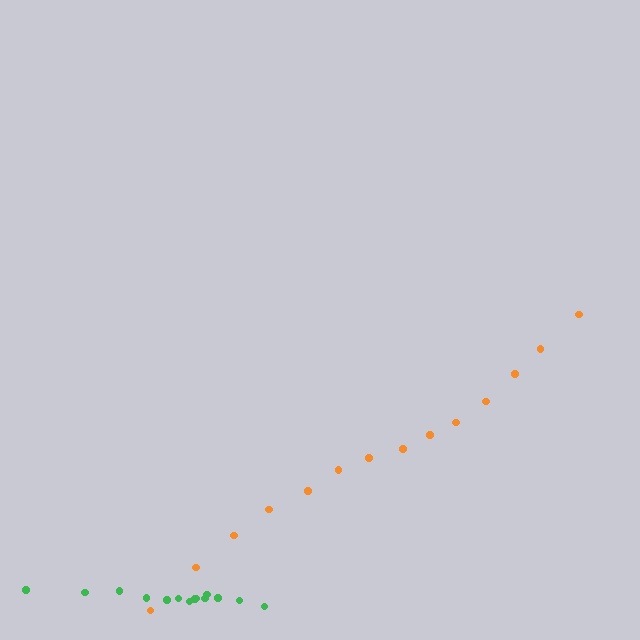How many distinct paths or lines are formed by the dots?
There are 2 distinct paths.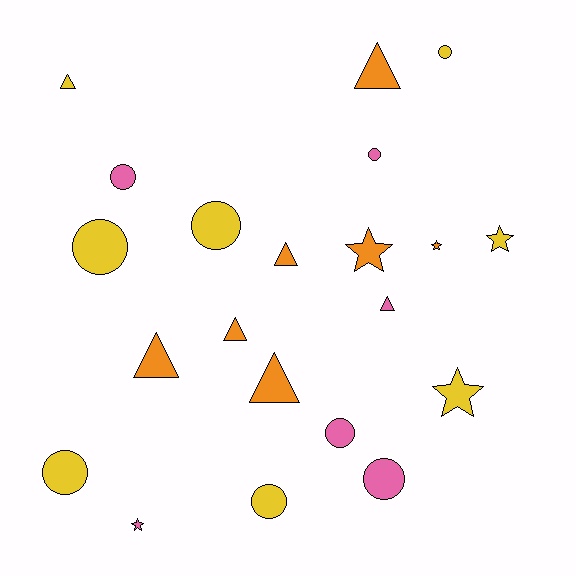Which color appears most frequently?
Yellow, with 8 objects.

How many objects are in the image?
There are 21 objects.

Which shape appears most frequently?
Circle, with 9 objects.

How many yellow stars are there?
There are 2 yellow stars.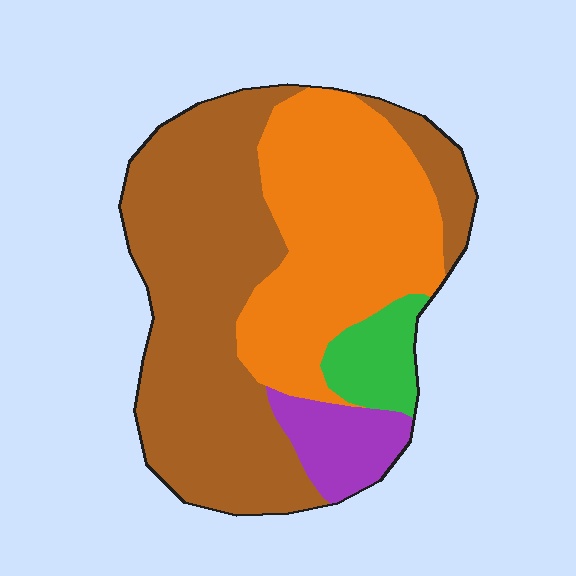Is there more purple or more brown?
Brown.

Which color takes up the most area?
Brown, at roughly 50%.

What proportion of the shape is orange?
Orange covers about 35% of the shape.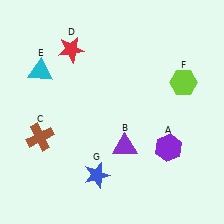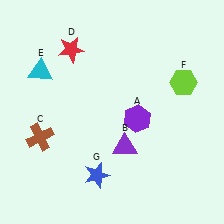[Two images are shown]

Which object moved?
The purple hexagon (A) moved left.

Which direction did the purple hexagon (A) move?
The purple hexagon (A) moved left.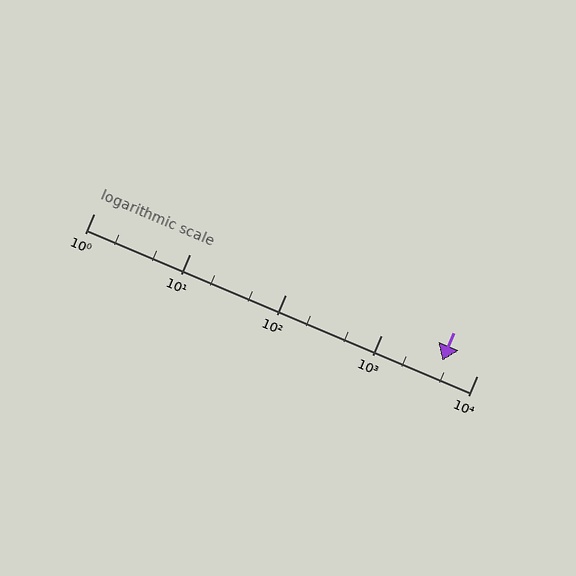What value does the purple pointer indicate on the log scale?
The pointer indicates approximately 4400.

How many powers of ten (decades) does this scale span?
The scale spans 4 decades, from 1 to 10000.